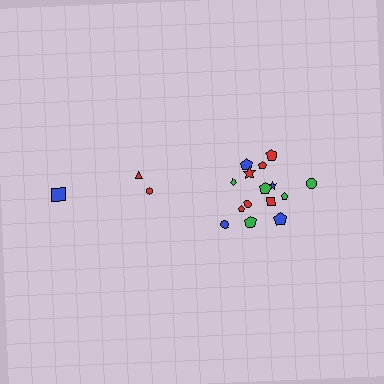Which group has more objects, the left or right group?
The right group.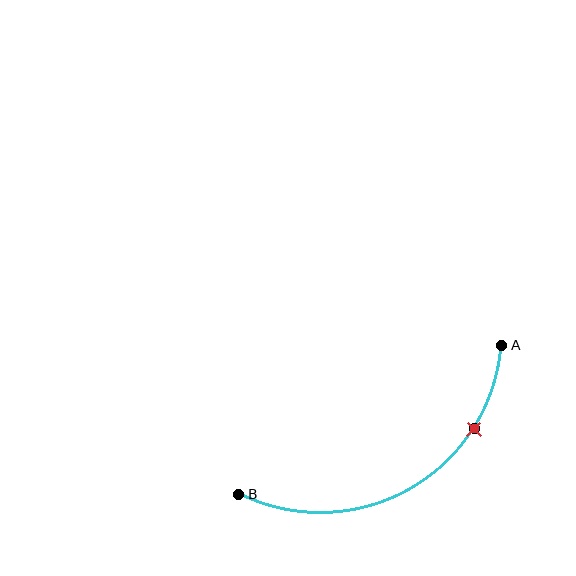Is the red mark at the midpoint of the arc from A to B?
No. The red mark lies on the arc but is closer to endpoint A. The arc midpoint would be at the point on the curve equidistant along the arc from both A and B.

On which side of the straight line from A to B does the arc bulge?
The arc bulges below the straight line connecting A and B.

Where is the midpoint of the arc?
The arc midpoint is the point on the curve farthest from the straight line joining A and B. It sits below that line.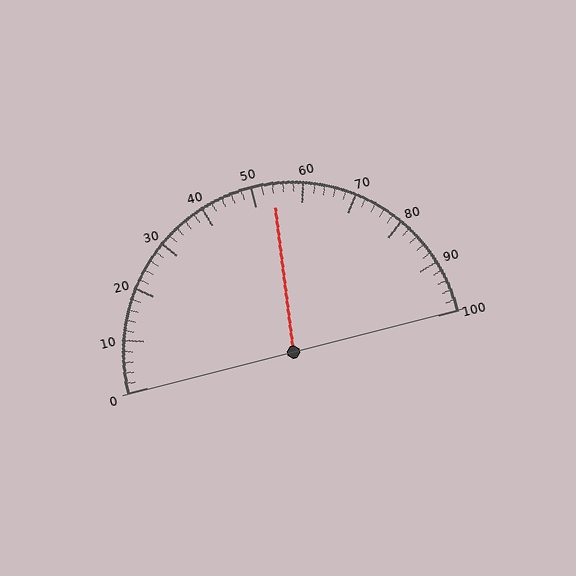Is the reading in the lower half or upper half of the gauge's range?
The reading is in the upper half of the range (0 to 100).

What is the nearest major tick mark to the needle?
The nearest major tick mark is 50.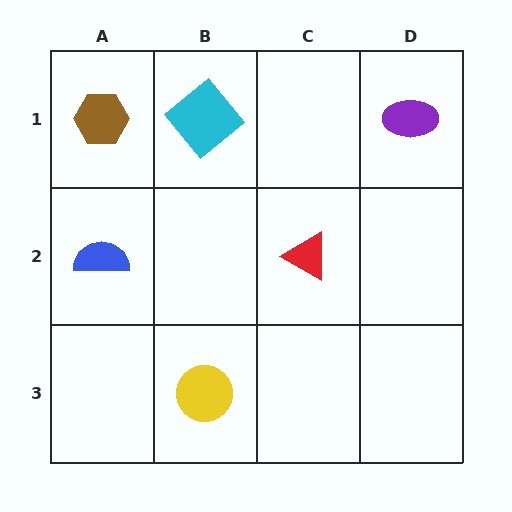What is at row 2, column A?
A blue semicircle.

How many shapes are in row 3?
1 shape.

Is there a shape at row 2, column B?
No, that cell is empty.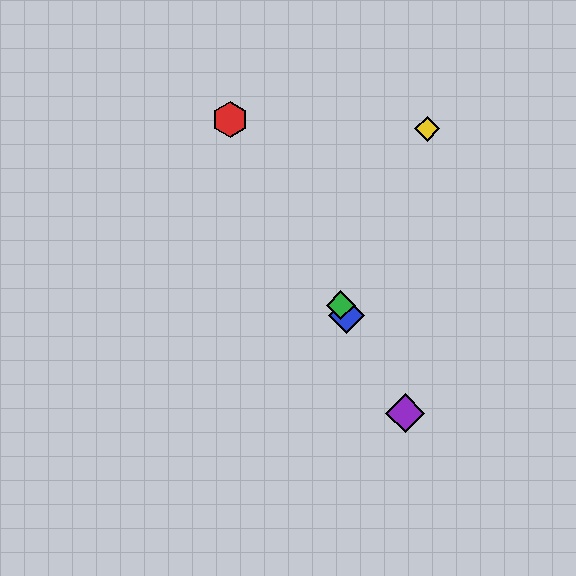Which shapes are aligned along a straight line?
The red hexagon, the blue diamond, the green diamond, the purple diamond are aligned along a straight line.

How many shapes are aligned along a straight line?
4 shapes (the red hexagon, the blue diamond, the green diamond, the purple diamond) are aligned along a straight line.